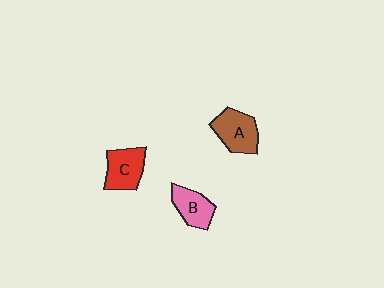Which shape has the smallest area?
Shape B (pink).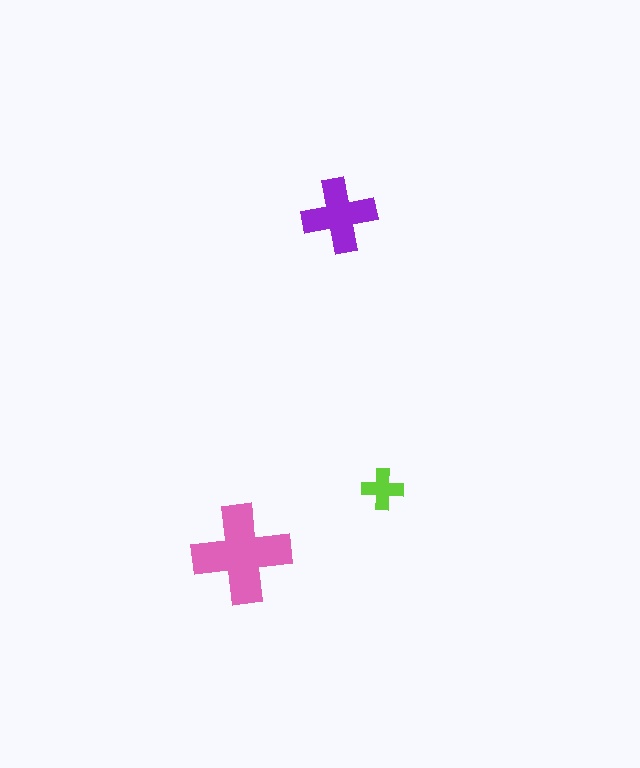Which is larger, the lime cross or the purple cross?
The purple one.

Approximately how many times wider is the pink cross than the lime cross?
About 2.5 times wider.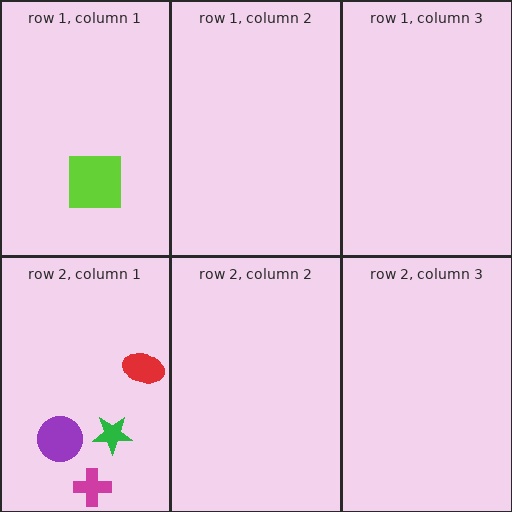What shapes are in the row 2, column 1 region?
The purple circle, the magenta cross, the green star, the red ellipse.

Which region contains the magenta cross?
The row 2, column 1 region.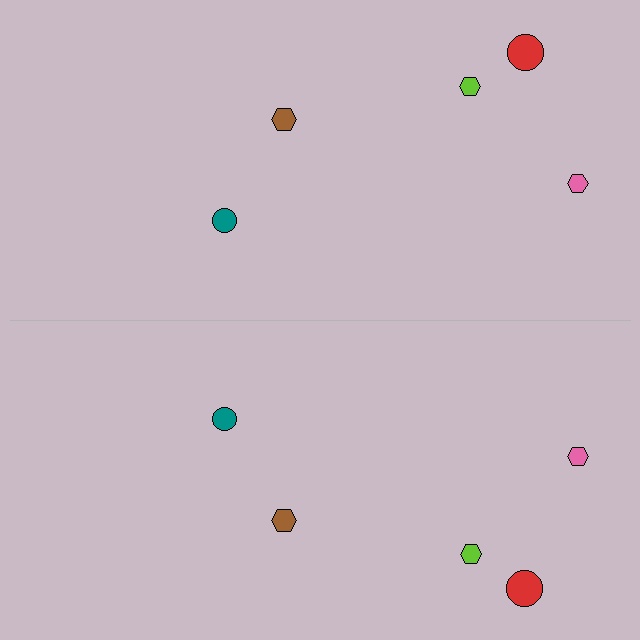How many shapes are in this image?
There are 10 shapes in this image.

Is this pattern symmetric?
Yes, this pattern has bilateral (reflection) symmetry.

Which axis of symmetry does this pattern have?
The pattern has a horizontal axis of symmetry running through the center of the image.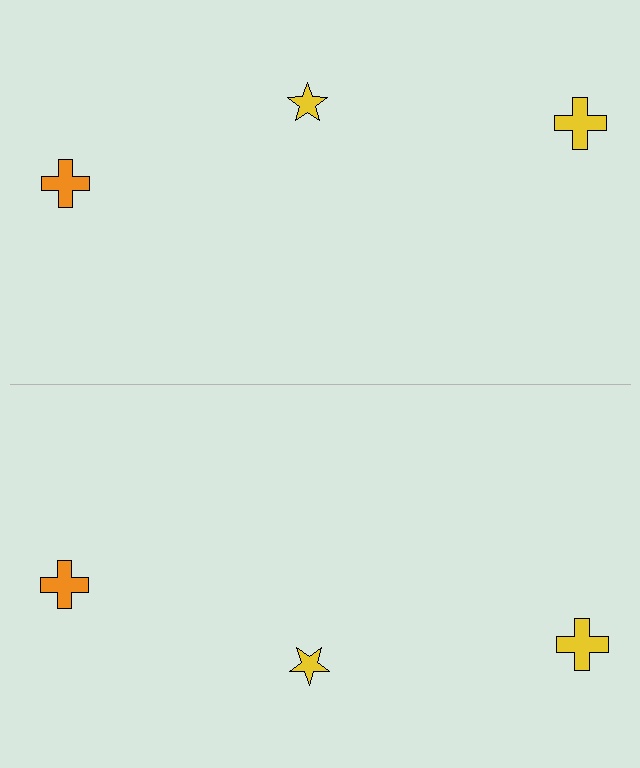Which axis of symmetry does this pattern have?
The pattern has a horizontal axis of symmetry running through the center of the image.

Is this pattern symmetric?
Yes, this pattern has bilateral (reflection) symmetry.